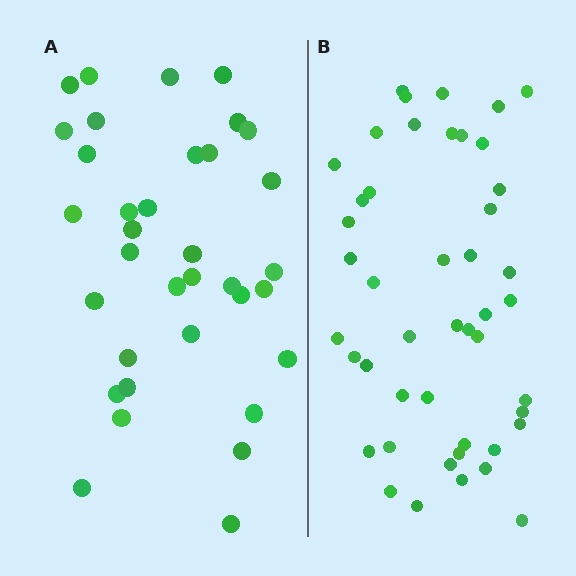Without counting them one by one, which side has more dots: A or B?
Region B (the right region) has more dots.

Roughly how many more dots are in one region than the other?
Region B has roughly 12 or so more dots than region A.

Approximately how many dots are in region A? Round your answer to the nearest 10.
About 40 dots. (The exact count is 35, which rounds to 40.)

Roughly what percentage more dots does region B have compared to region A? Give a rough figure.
About 30% more.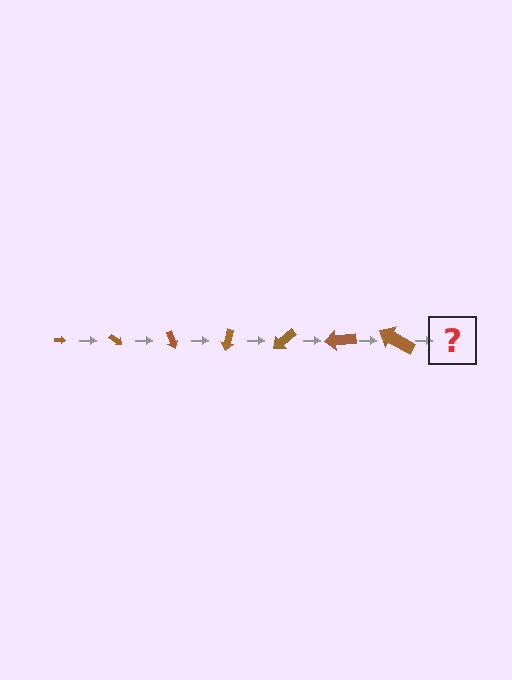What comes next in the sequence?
The next element should be an arrow, larger than the previous one and rotated 245 degrees from the start.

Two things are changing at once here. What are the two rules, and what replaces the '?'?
The two rules are that the arrow grows larger each step and it rotates 35 degrees each step. The '?' should be an arrow, larger than the previous one and rotated 245 degrees from the start.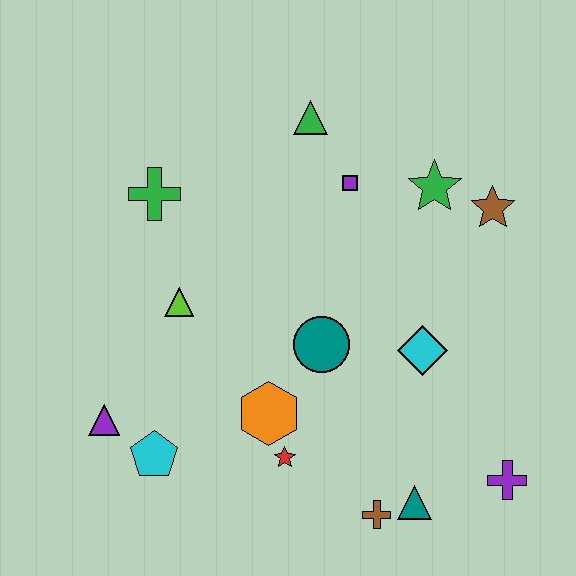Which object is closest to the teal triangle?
The brown cross is closest to the teal triangle.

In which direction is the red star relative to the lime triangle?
The red star is below the lime triangle.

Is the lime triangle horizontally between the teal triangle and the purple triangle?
Yes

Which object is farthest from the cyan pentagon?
The brown star is farthest from the cyan pentagon.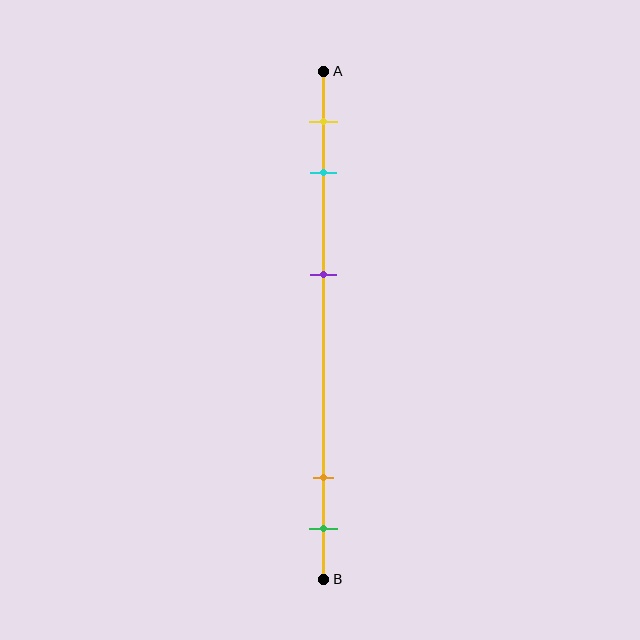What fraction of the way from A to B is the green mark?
The green mark is approximately 90% (0.9) of the way from A to B.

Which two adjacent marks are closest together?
The orange and green marks are the closest adjacent pair.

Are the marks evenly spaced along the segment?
No, the marks are not evenly spaced.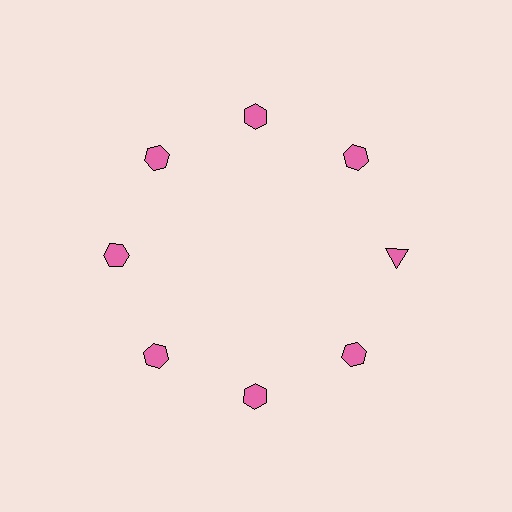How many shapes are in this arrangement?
There are 8 shapes arranged in a ring pattern.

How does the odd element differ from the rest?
It has a different shape: triangle instead of hexagon.